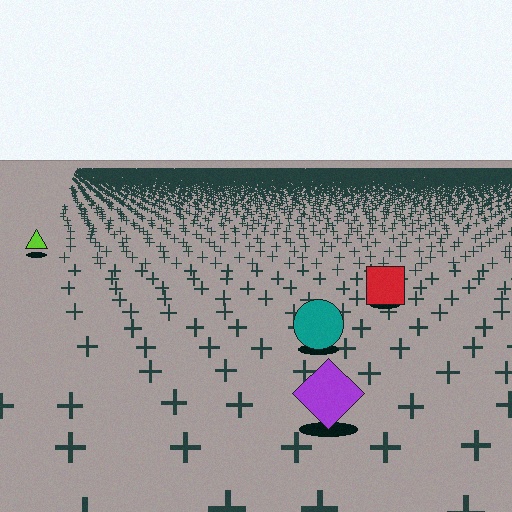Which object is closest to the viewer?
The purple diamond is closest. The texture marks near it are larger and more spread out.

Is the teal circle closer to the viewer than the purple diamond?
No. The purple diamond is closer — you can tell from the texture gradient: the ground texture is coarser near it.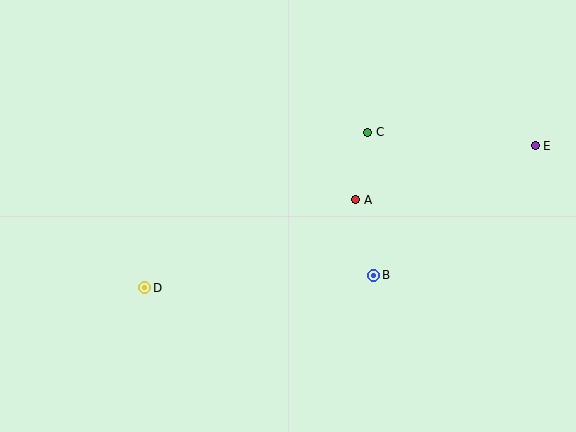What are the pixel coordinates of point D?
Point D is at (145, 288).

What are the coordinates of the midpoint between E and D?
The midpoint between E and D is at (340, 217).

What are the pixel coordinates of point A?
Point A is at (356, 200).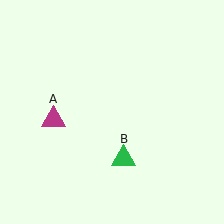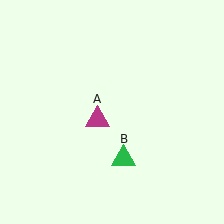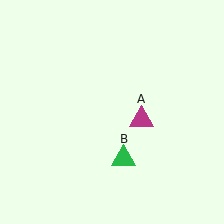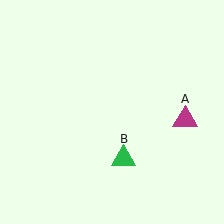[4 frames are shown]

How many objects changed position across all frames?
1 object changed position: magenta triangle (object A).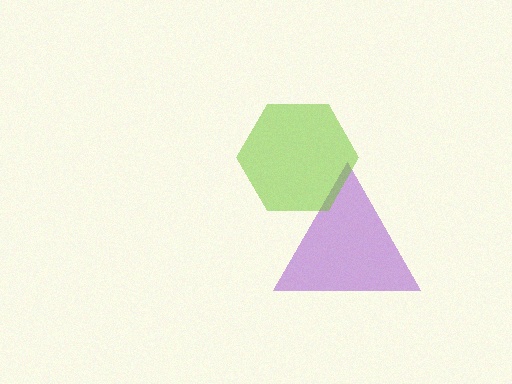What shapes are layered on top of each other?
The layered shapes are: a purple triangle, a lime hexagon.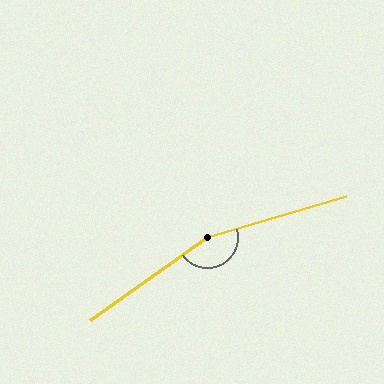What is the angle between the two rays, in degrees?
Approximately 161 degrees.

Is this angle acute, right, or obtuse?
It is obtuse.